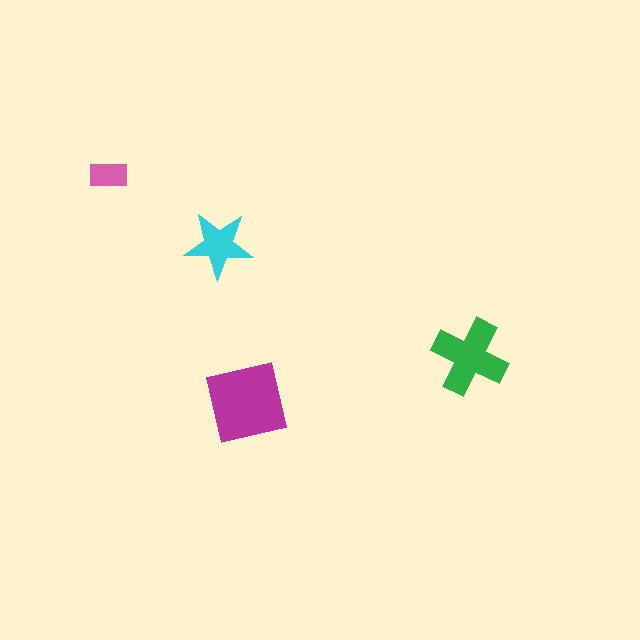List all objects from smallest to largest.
The pink rectangle, the cyan star, the green cross, the magenta square.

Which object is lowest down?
The magenta square is bottommost.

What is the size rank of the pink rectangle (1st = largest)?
4th.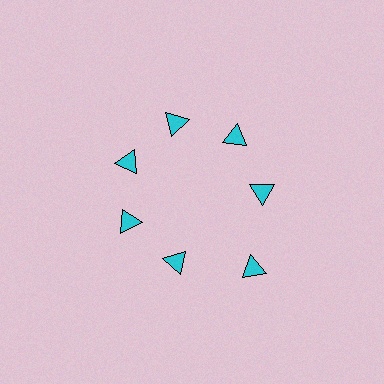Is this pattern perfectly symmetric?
No. The 7 cyan triangles are arranged in a ring, but one element near the 5 o'clock position is pushed outward from the center, breaking the 7-fold rotational symmetry.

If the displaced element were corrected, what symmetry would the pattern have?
It would have 7-fold rotational symmetry — the pattern would map onto itself every 51 degrees.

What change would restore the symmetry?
The symmetry would be restored by moving it inward, back onto the ring so that all 7 triangles sit at equal angles and equal distance from the center.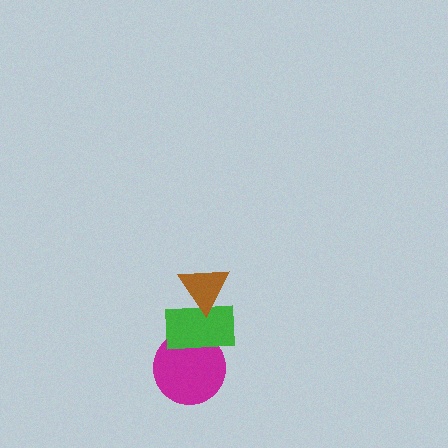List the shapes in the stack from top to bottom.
From top to bottom: the brown triangle, the green rectangle, the magenta circle.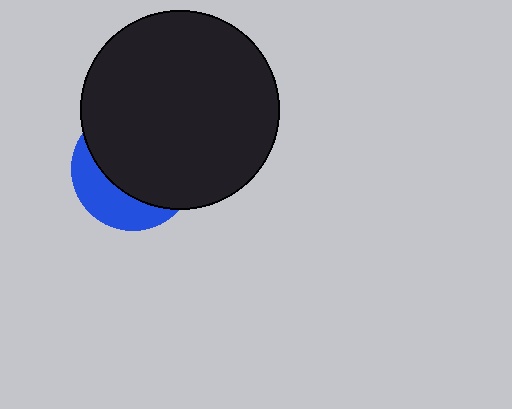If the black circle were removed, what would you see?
You would see the complete blue circle.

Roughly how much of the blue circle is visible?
A small part of it is visible (roughly 32%).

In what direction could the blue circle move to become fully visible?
The blue circle could move toward the lower-left. That would shift it out from behind the black circle entirely.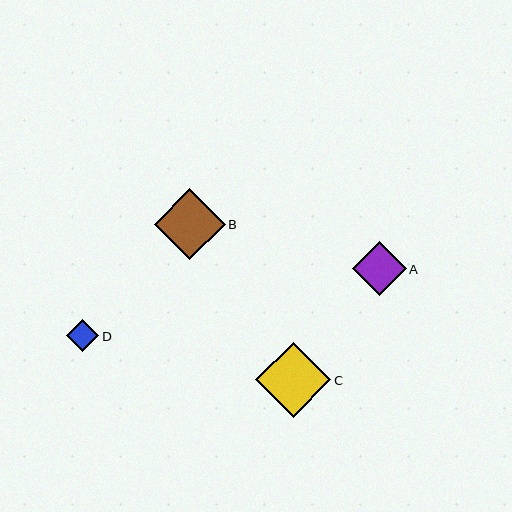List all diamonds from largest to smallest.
From largest to smallest: C, B, A, D.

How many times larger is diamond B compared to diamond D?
Diamond B is approximately 2.2 times the size of diamond D.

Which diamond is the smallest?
Diamond D is the smallest with a size of approximately 32 pixels.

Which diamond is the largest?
Diamond C is the largest with a size of approximately 75 pixels.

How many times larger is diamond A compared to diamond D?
Diamond A is approximately 1.7 times the size of diamond D.